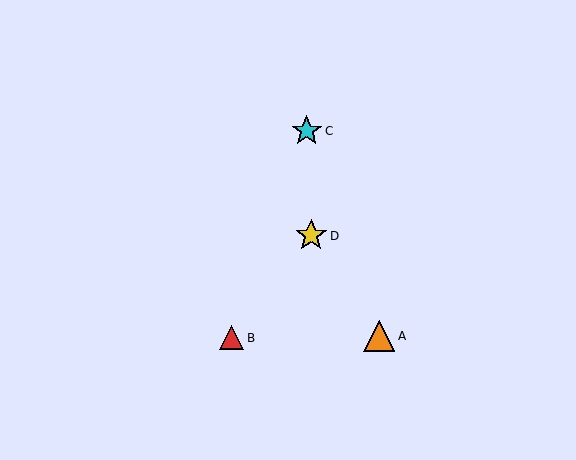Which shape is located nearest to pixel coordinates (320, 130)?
The cyan star (labeled C) at (307, 131) is nearest to that location.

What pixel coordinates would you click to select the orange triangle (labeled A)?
Click at (379, 336) to select the orange triangle A.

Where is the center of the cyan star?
The center of the cyan star is at (307, 131).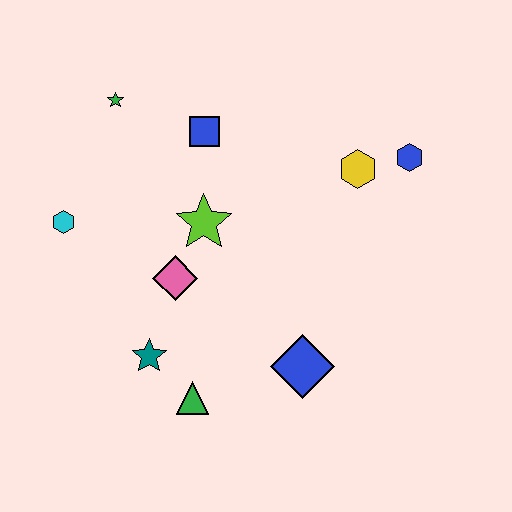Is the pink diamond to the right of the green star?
Yes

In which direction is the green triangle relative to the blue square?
The green triangle is below the blue square.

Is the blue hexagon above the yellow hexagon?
Yes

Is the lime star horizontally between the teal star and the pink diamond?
No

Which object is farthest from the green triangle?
The blue hexagon is farthest from the green triangle.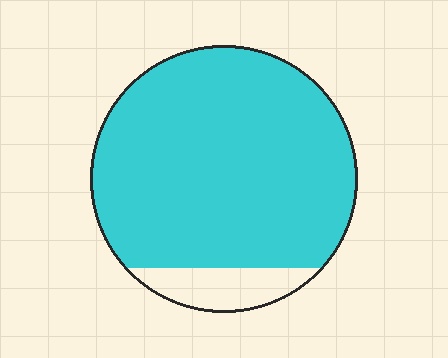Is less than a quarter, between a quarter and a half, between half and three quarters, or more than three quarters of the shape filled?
More than three quarters.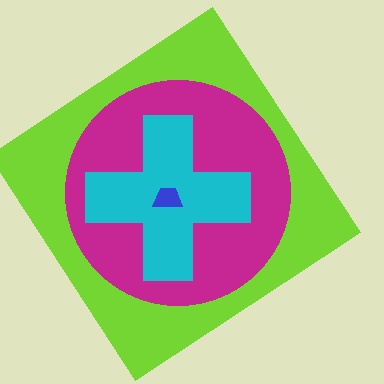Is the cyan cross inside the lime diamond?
Yes.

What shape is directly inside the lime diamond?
The magenta circle.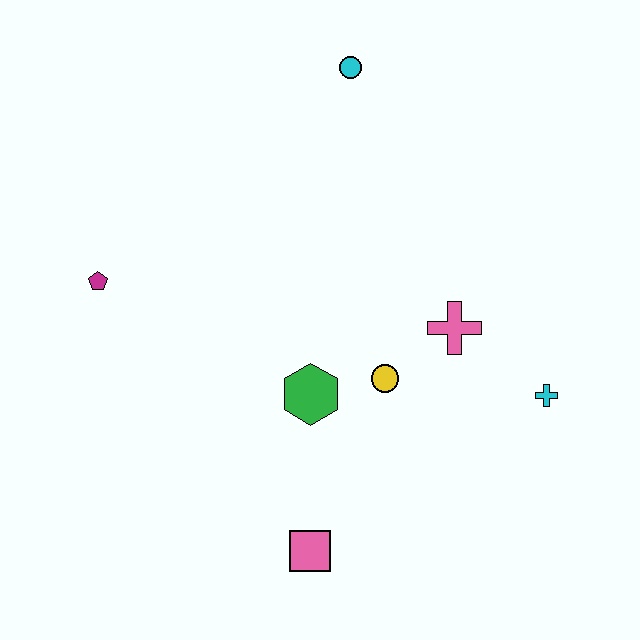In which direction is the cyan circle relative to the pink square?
The cyan circle is above the pink square.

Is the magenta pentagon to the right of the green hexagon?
No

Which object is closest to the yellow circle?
The green hexagon is closest to the yellow circle.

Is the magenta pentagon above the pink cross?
Yes